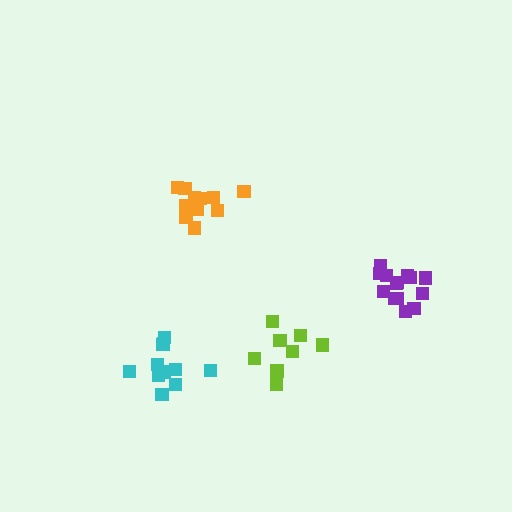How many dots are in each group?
Group 1: 11 dots, Group 2: 14 dots, Group 3: 11 dots, Group 4: 8 dots (44 total).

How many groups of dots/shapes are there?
There are 4 groups.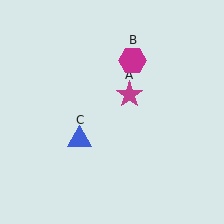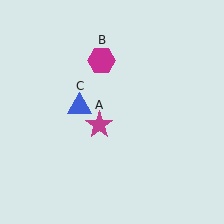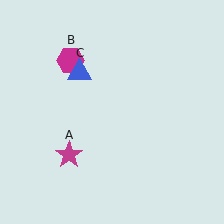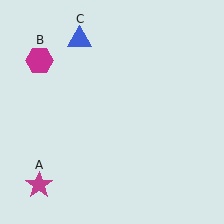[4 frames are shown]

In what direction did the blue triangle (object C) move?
The blue triangle (object C) moved up.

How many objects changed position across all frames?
3 objects changed position: magenta star (object A), magenta hexagon (object B), blue triangle (object C).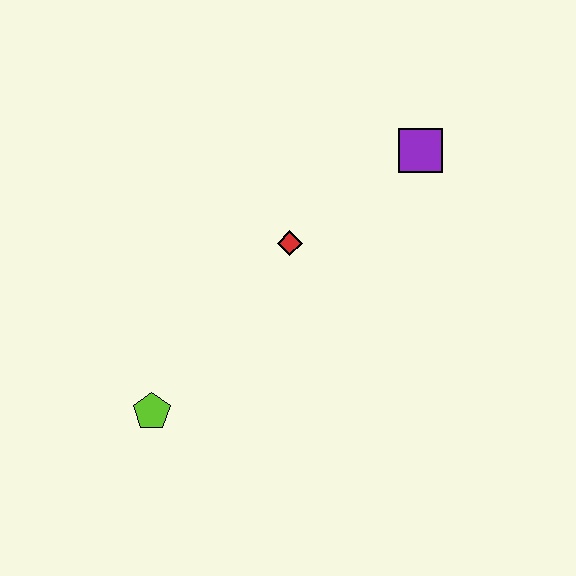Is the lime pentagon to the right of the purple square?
No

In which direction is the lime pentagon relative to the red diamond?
The lime pentagon is below the red diamond.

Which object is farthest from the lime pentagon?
The purple square is farthest from the lime pentagon.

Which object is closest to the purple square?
The red diamond is closest to the purple square.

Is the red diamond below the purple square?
Yes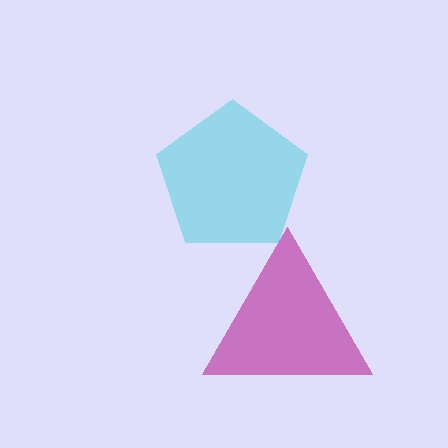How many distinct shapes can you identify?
There are 2 distinct shapes: a cyan pentagon, a magenta triangle.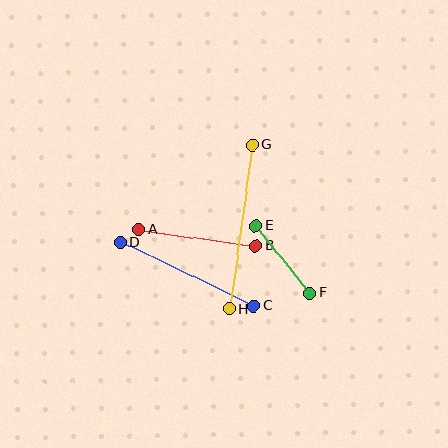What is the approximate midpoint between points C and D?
The midpoint is at approximately (187, 274) pixels.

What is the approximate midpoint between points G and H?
The midpoint is at approximately (241, 227) pixels.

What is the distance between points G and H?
The distance is approximately 166 pixels.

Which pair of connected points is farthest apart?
Points G and H are farthest apart.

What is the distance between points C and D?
The distance is approximately 148 pixels.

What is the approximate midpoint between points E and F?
The midpoint is at approximately (283, 259) pixels.